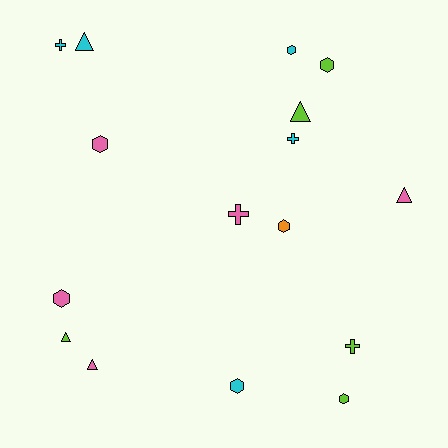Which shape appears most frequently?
Hexagon, with 7 objects.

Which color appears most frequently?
Lime, with 5 objects.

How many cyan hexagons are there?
There are 2 cyan hexagons.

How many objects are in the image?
There are 16 objects.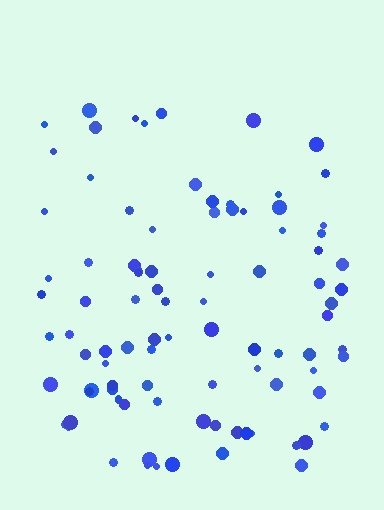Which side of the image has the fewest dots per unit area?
The top.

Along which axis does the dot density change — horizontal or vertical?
Vertical.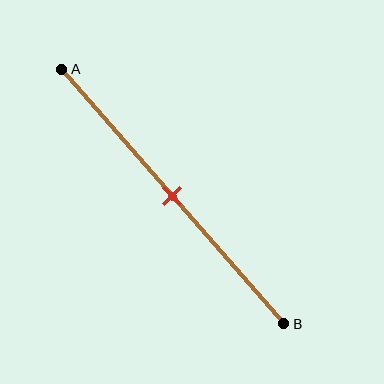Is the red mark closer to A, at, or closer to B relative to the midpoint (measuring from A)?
The red mark is approximately at the midpoint of segment AB.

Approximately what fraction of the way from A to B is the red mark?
The red mark is approximately 50% of the way from A to B.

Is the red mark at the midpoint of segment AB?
Yes, the mark is approximately at the midpoint.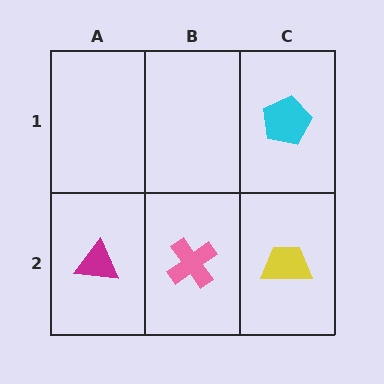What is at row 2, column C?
A yellow trapezoid.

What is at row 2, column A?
A magenta triangle.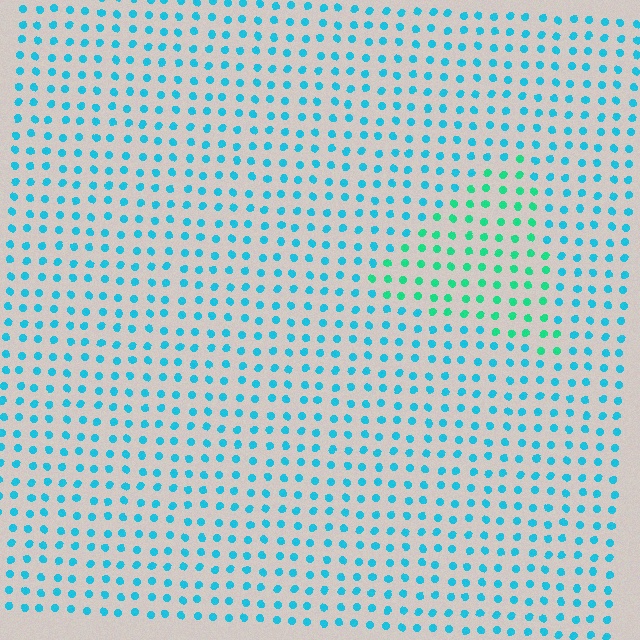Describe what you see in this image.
The image is filled with small cyan elements in a uniform arrangement. A triangle-shaped region is visible where the elements are tinted to a slightly different hue, forming a subtle color boundary.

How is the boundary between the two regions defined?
The boundary is defined purely by a slight shift in hue (about 36 degrees). Spacing, size, and orientation are identical on both sides.